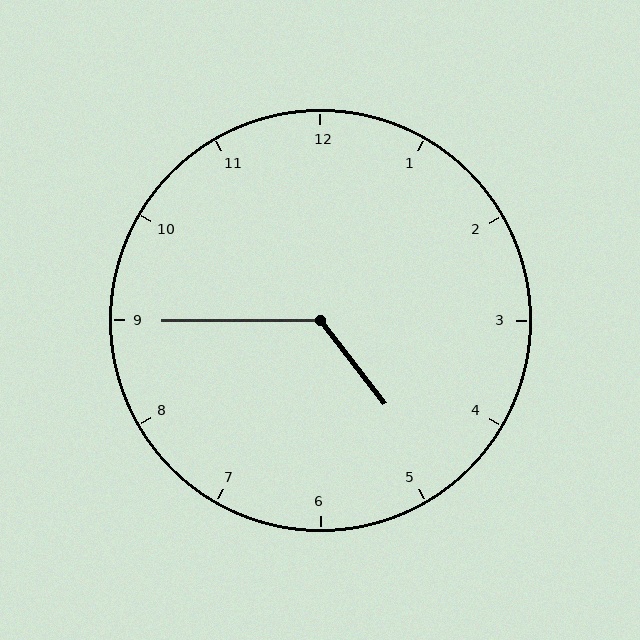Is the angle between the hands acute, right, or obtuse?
It is obtuse.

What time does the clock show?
4:45.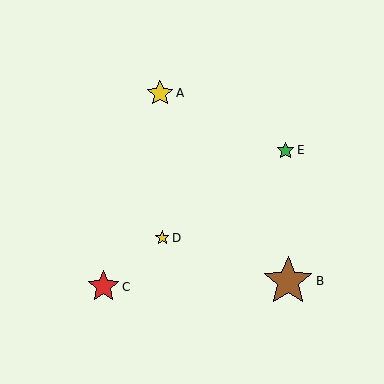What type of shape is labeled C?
Shape C is a red star.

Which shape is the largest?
The brown star (labeled B) is the largest.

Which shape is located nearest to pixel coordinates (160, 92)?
The yellow star (labeled A) at (160, 93) is nearest to that location.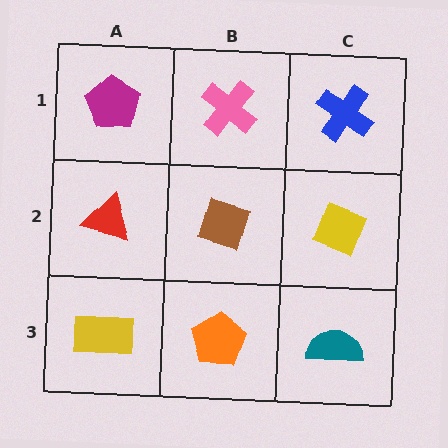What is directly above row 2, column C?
A blue cross.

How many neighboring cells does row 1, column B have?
3.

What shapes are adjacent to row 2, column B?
A pink cross (row 1, column B), an orange pentagon (row 3, column B), a red triangle (row 2, column A), a yellow diamond (row 2, column C).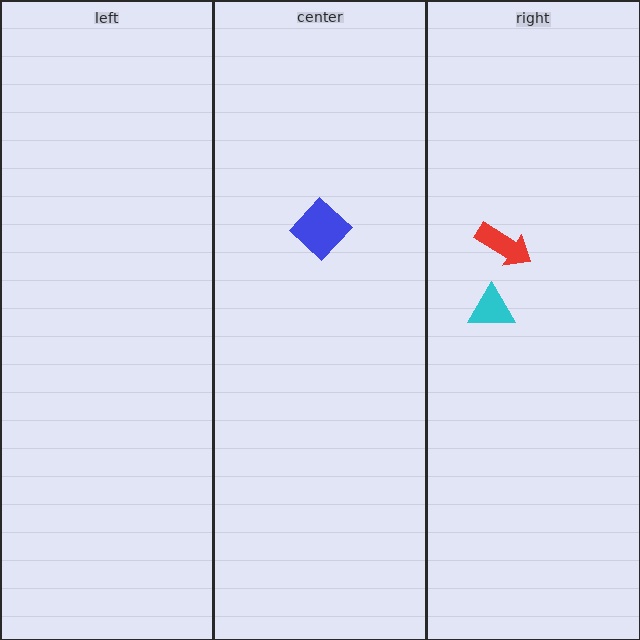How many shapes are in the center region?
1.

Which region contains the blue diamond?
The center region.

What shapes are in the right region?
The cyan triangle, the red arrow.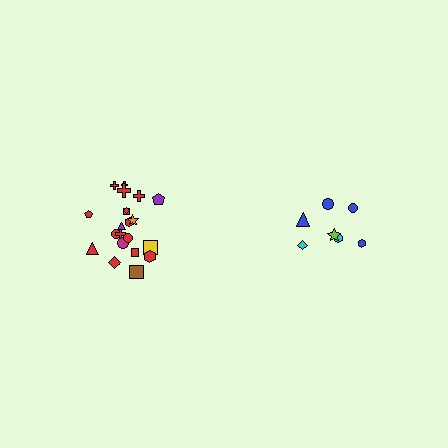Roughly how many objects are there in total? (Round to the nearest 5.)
Roughly 30 objects in total.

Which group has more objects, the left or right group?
The left group.